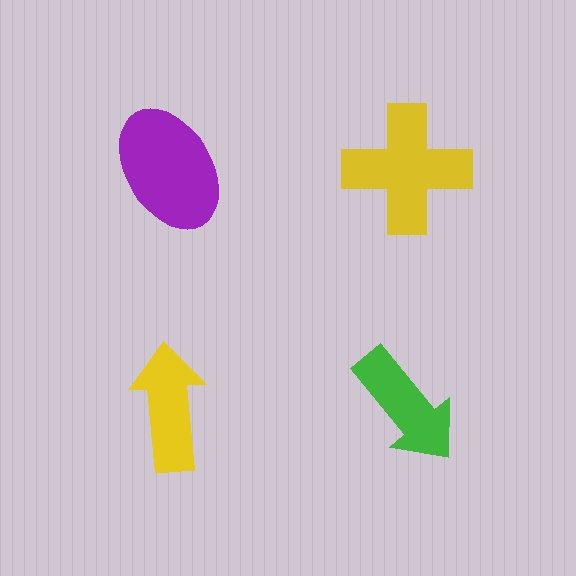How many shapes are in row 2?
2 shapes.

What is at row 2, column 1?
A yellow arrow.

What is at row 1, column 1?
A purple ellipse.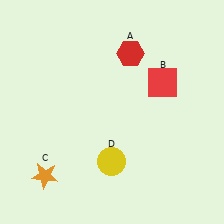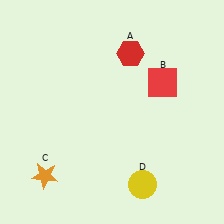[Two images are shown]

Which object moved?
The yellow circle (D) moved right.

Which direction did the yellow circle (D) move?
The yellow circle (D) moved right.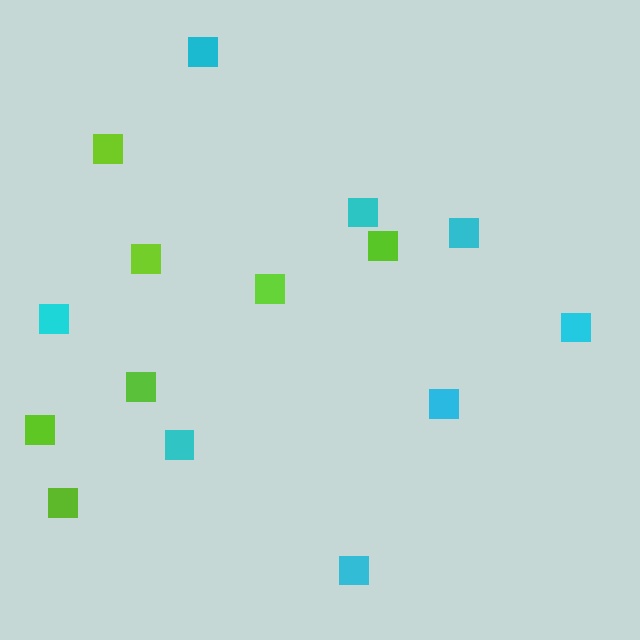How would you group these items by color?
There are 2 groups: one group of cyan squares (8) and one group of lime squares (7).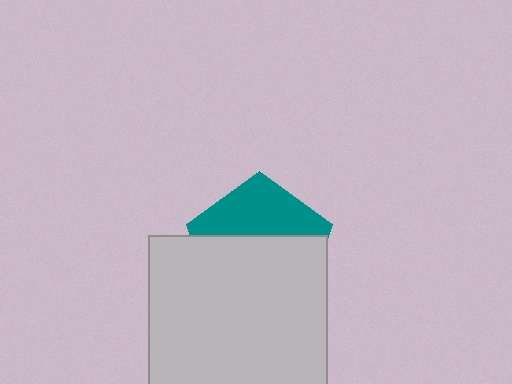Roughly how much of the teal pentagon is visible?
A small part of it is visible (roughly 38%).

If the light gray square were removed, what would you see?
You would see the complete teal pentagon.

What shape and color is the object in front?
The object in front is a light gray square.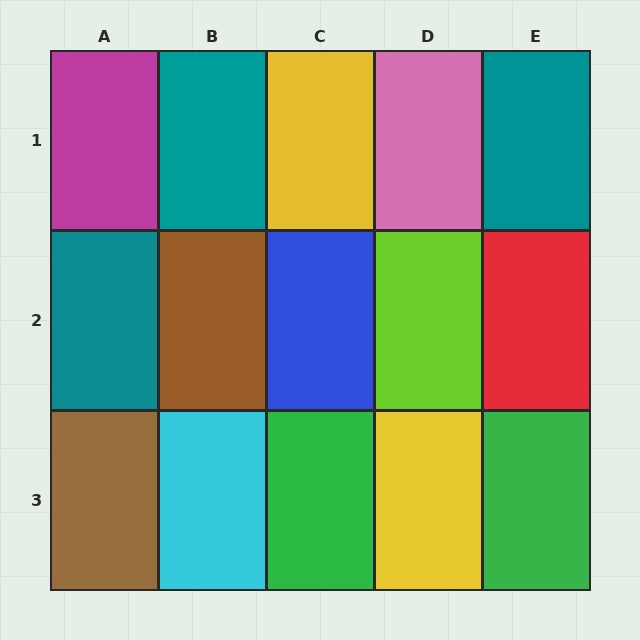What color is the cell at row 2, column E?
Red.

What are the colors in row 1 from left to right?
Magenta, teal, yellow, pink, teal.